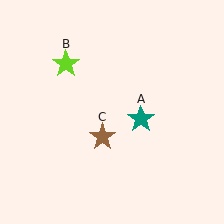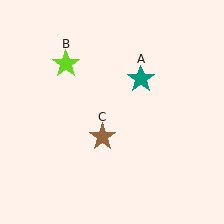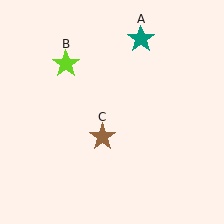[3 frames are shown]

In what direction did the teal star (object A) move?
The teal star (object A) moved up.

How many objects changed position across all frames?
1 object changed position: teal star (object A).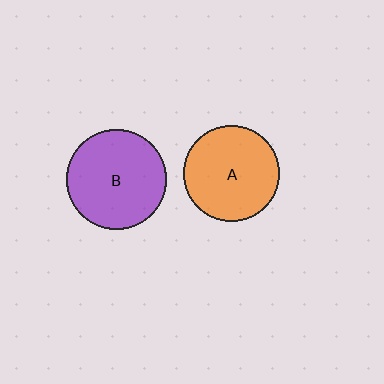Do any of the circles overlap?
No, none of the circles overlap.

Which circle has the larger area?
Circle B (purple).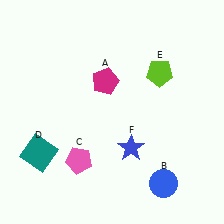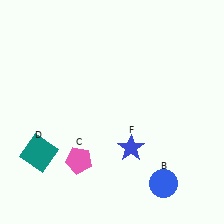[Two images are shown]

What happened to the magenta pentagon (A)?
The magenta pentagon (A) was removed in Image 2. It was in the top-left area of Image 1.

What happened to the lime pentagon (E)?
The lime pentagon (E) was removed in Image 2. It was in the top-right area of Image 1.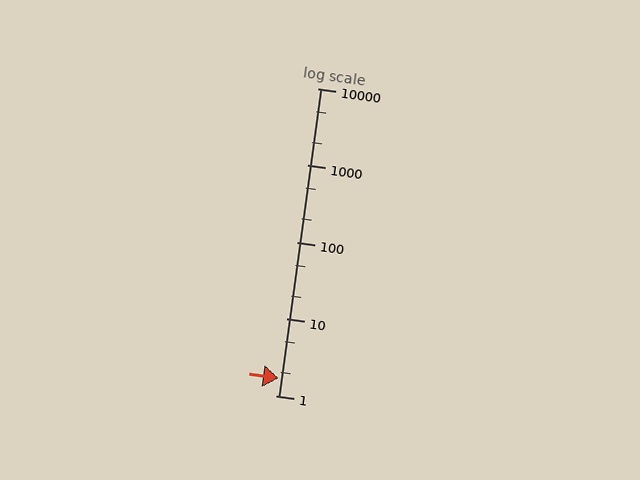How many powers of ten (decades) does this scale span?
The scale spans 4 decades, from 1 to 10000.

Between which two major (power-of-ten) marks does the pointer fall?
The pointer is between 1 and 10.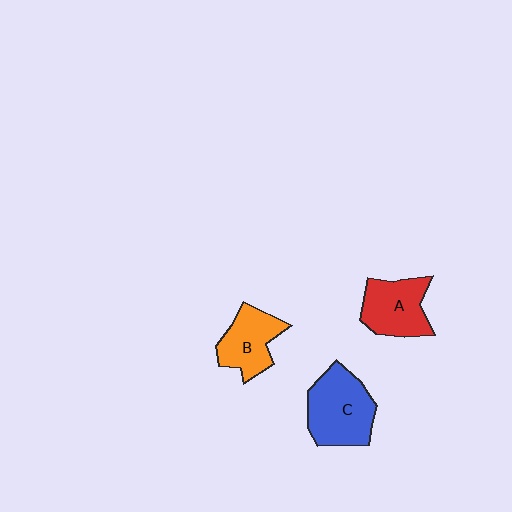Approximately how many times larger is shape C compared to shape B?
Approximately 1.4 times.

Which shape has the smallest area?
Shape B (orange).